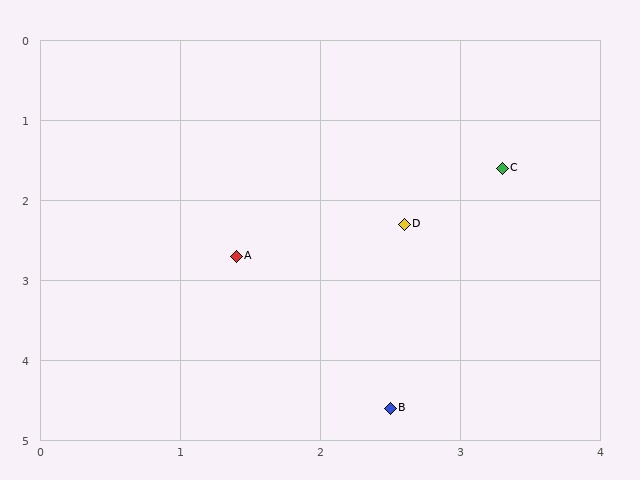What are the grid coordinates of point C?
Point C is at approximately (3.3, 1.6).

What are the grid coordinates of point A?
Point A is at approximately (1.4, 2.7).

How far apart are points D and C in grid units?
Points D and C are about 1.0 grid units apart.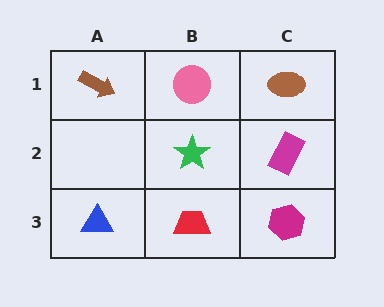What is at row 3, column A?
A blue triangle.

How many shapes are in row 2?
2 shapes.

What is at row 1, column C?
A brown ellipse.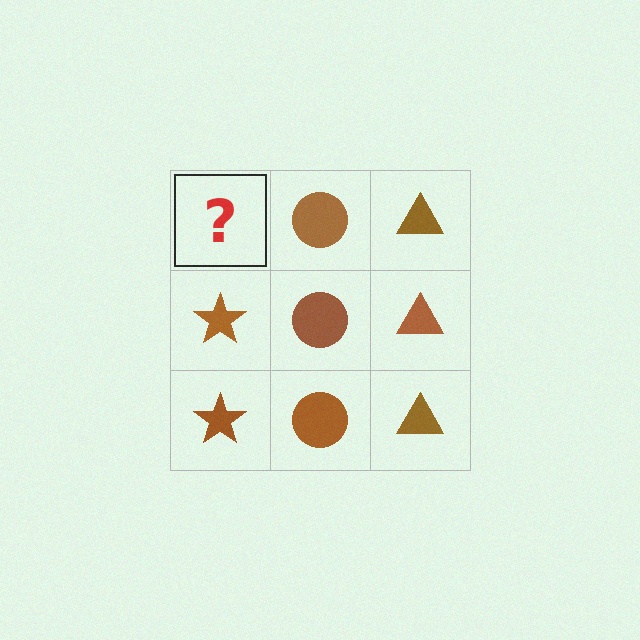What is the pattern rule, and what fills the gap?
The rule is that each column has a consistent shape. The gap should be filled with a brown star.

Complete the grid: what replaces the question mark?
The question mark should be replaced with a brown star.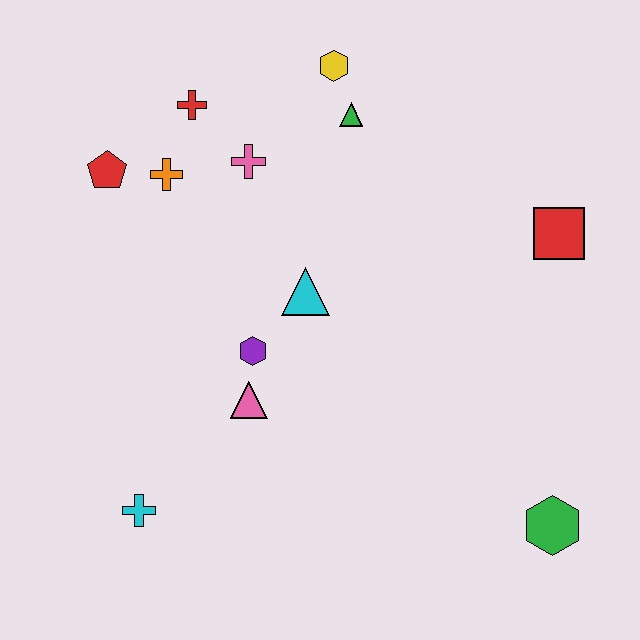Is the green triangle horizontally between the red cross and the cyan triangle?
No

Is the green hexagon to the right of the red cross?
Yes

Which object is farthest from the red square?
The cyan cross is farthest from the red square.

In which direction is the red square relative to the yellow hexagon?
The red square is to the right of the yellow hexagon.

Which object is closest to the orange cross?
The red pentagon is closest to the orange cross.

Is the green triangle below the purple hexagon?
No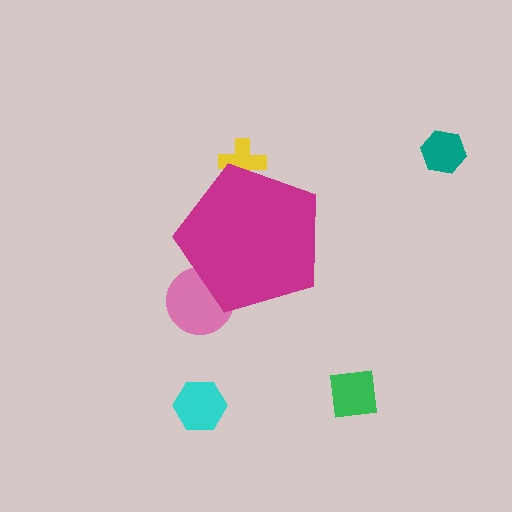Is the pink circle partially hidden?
Yes, the pink circle is partially hidden behind the magenta pentagon.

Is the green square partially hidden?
No, the green square is fully visible.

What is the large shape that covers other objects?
A magenta pentagon.